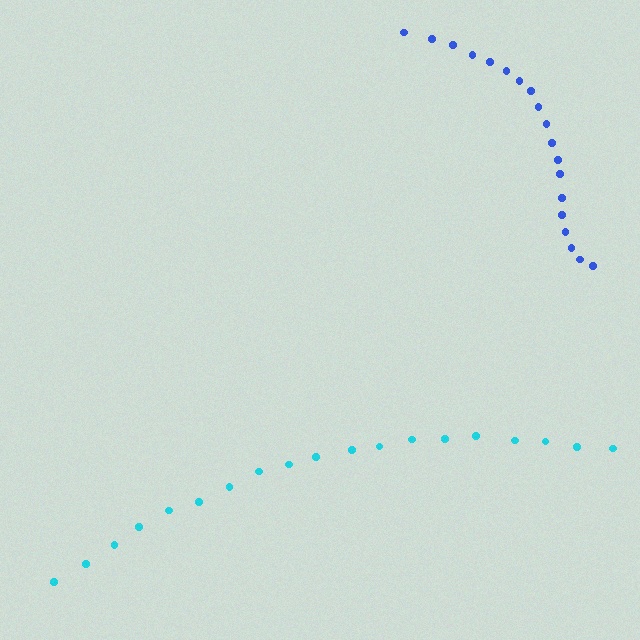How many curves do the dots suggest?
There are 2 distinct paths.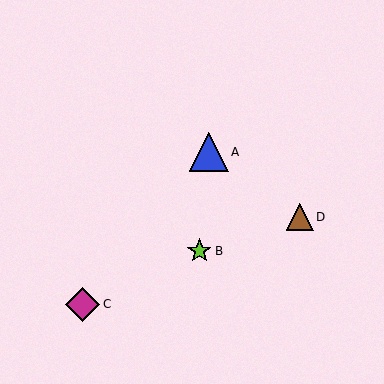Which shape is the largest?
The blue triangle (labeled A) is the largest.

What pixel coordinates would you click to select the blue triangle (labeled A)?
Click at (209, 152) to select the blue triangle A.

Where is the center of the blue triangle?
The center of the blue triangle is at (209, 152).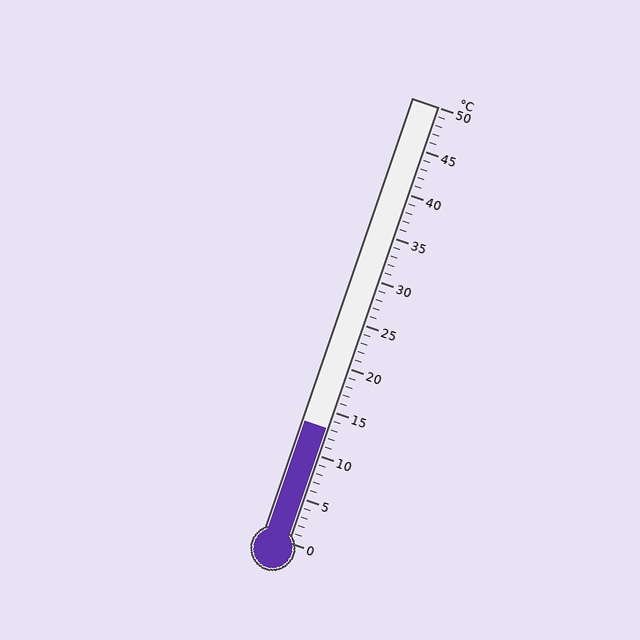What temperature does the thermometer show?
The thermometer shows approximately 13°C.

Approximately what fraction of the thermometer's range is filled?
The thermometer is filled to approximately 25% of its range.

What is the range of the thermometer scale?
The thermometer scale ranges from 0°C to 50°C.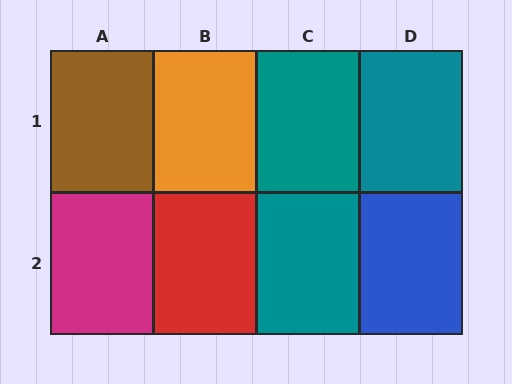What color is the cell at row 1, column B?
Orange.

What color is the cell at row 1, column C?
Teal.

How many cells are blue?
1 cell is blue.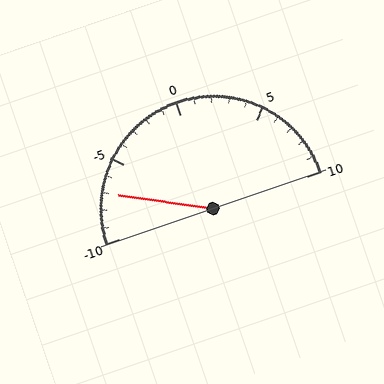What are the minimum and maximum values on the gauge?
The gauge ranges from -10 to 10.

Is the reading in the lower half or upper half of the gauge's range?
The reading is in the lower half of the range (-10 to 10).